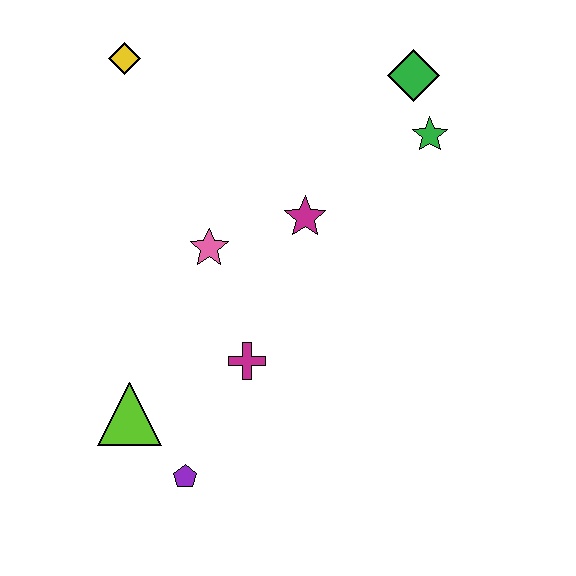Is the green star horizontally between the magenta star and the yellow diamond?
No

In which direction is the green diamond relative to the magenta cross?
The green diamond is above the magenta cross.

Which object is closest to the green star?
The green diamond is closest to the green star.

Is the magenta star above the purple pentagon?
Yes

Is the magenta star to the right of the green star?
No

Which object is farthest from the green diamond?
The purple pentagon is farthest from the green diamond.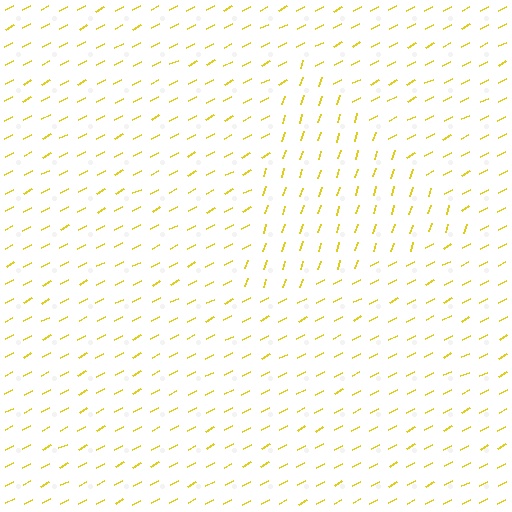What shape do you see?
I see a triangle.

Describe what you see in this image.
The image is filled with small yellow line segments. A triangle region in the image has lines oriented differently from the surrounding lines, creating a visible texture boundary.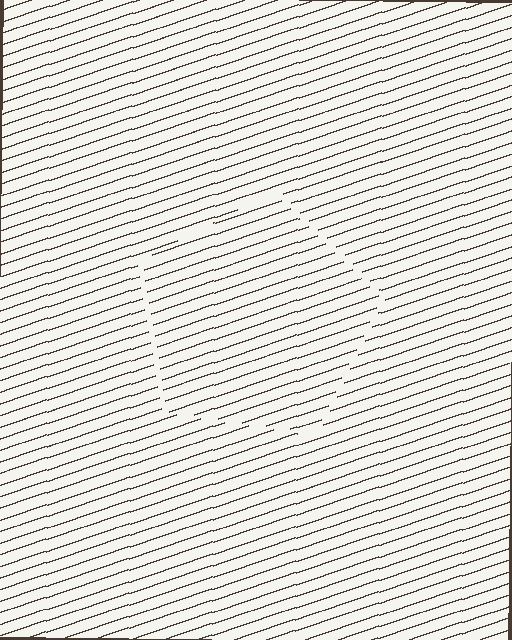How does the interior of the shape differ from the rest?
The interior of the shape contains the same grating, shifted by half a period — the contour is defined by the phase discontinuity where line-ends from the inner and outer gratings abut.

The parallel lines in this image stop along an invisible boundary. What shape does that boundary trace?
An illusory pentagon. The interior of the shape contains the same grating, shifted by half a period — the contour is defined by the phase discontinuity where line-ends from the inner and outer gratings abut.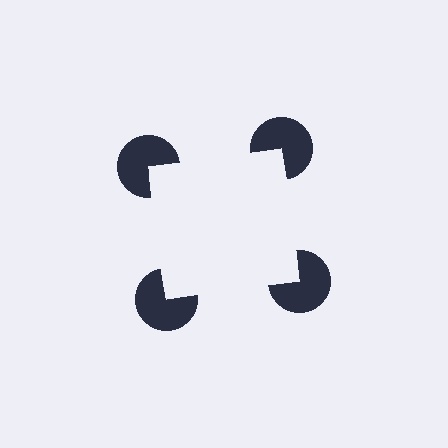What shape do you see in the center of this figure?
An illusory square — its edges are inferred from the aligned wedge cuts in the pac-man discs, not physically drawn.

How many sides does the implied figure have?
4 sides.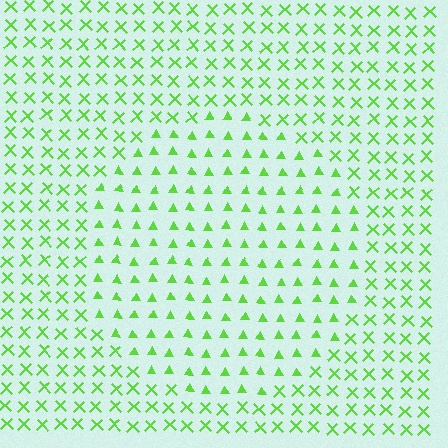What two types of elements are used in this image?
The image uses triangles inside the circle region and X marks outside it.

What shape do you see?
I see a circle.